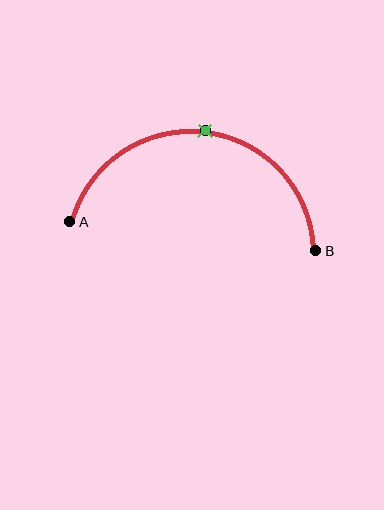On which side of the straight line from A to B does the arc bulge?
The arc bulges above the straight line connecting A and B.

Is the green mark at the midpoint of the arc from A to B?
Yes. The green mark lies on the arc at equal arc-length from both A and B — it is the arc midpoint.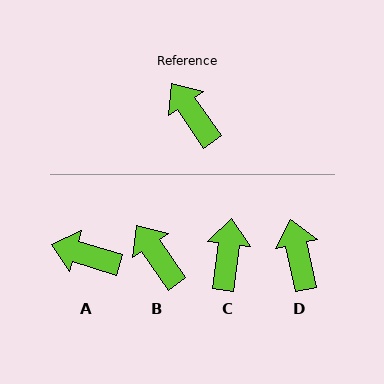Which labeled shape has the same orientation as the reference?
B.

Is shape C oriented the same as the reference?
No, it is off by about 42 degrees.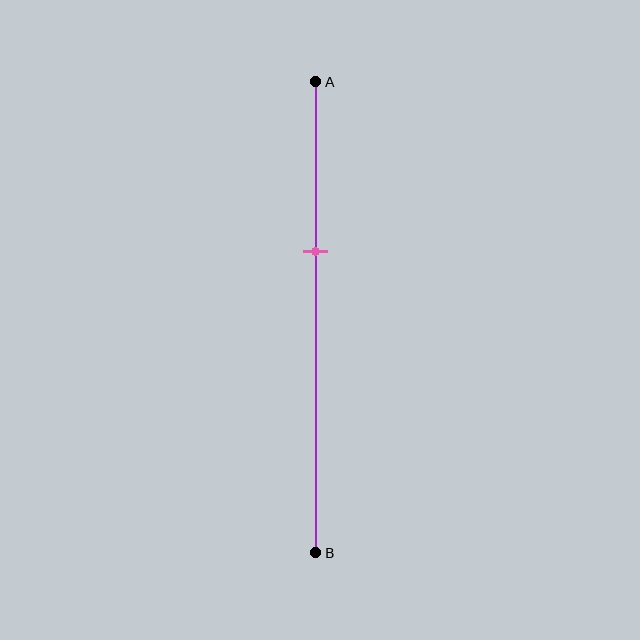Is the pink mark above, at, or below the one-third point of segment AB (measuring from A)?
The pink mark is approximately at the one-third point of segment AB.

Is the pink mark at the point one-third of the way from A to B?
Yes, the mark is approximately at the one-third point.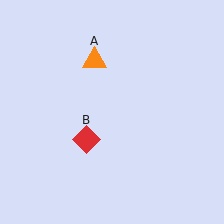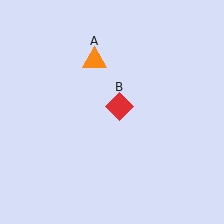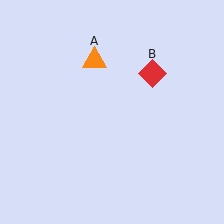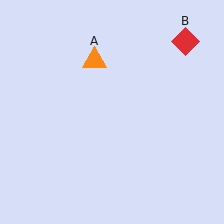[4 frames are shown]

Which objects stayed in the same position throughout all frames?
Orange triangle (object A) remained stationary.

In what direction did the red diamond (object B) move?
The red diamond (object B) moved up and to the right.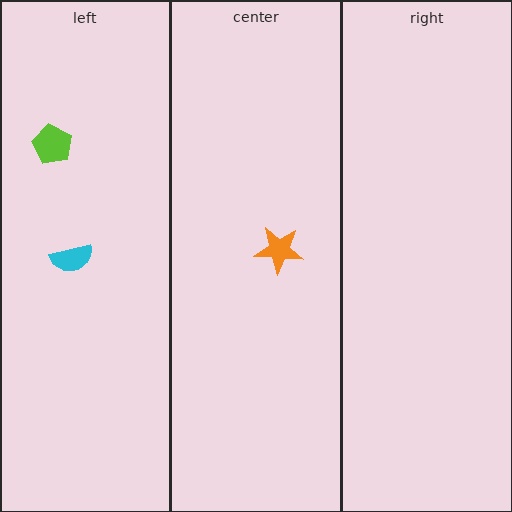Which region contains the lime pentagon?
The left region.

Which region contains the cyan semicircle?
The left region.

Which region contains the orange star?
The center region.